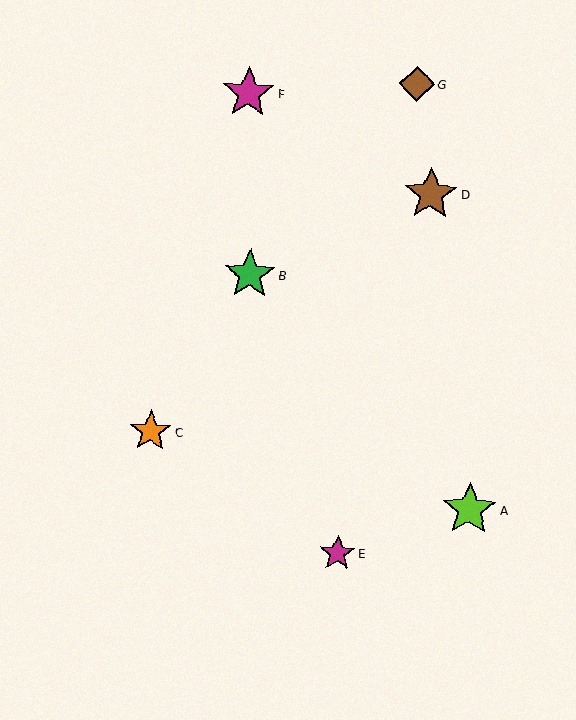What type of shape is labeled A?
Shape A is a lime star.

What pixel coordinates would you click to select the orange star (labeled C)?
Click at (151, 431) to select the orange star C.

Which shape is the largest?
The lime star (labeled A) is the largest.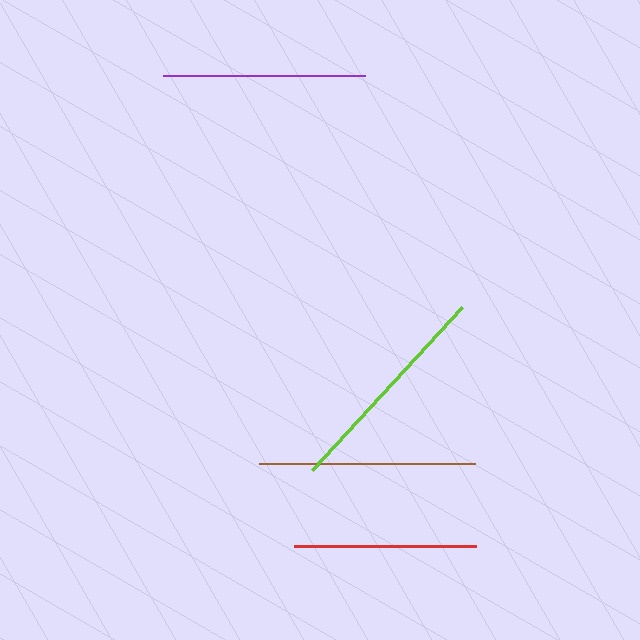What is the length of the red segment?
The red segment is approximately 182 pixels long.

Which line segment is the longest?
The lime line is the longest at approximately 222 pixels.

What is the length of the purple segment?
The purple segment is approximately 202 pixels long.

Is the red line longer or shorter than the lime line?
The lime line is longer than the red line.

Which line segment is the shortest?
The red line is the shortest at approximately 182 pixels.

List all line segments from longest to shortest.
From longest to shortest: lime, brown, purple, red.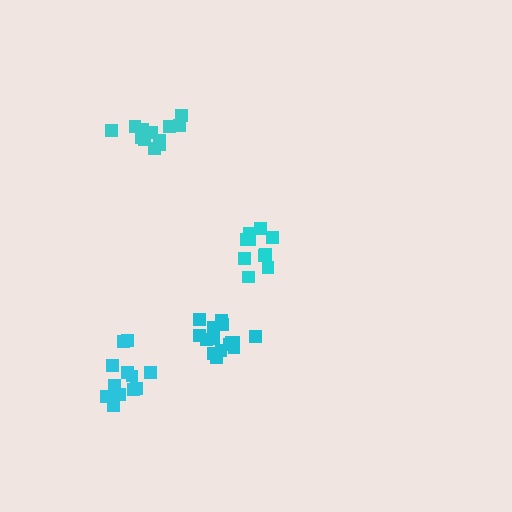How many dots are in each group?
Group 1: 12 dots, Group 2: 10 dots, Group 3: 12 dots, Group 4: 15 dots (49 total).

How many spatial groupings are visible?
There are 4 spatial groupings.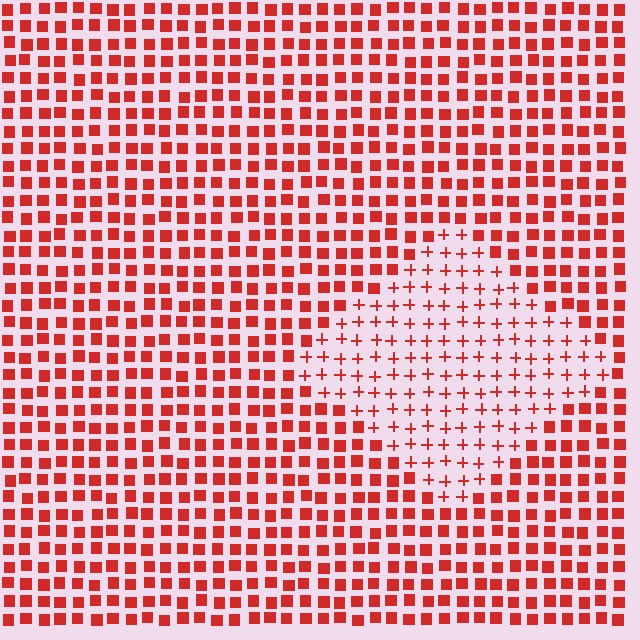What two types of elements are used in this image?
The image uses plus signs inside the diamond region and squares outside it.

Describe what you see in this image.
The image is filled with small red elements arranged in a uniform grid. A diamond-shaped region contains plus signs, while the surrounding area contains squares. The boundary is defined purely by the change in element shape.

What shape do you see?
I see a diamond.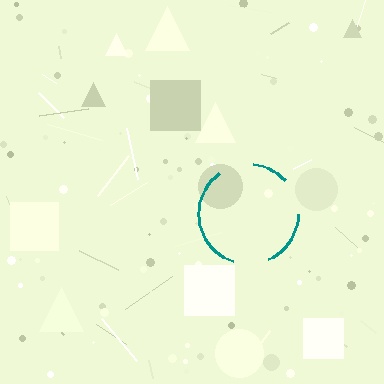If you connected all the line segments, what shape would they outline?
They would outline a circle.